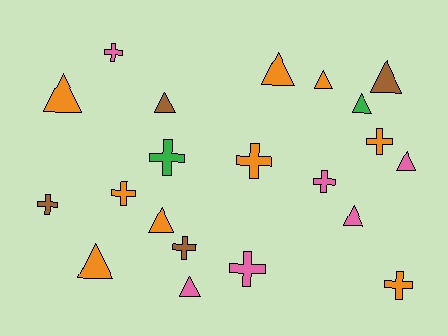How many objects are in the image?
There are 21 objects.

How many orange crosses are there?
There are 4 orange crosses.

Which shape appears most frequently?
Triangle, with 11 objects.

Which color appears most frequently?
Orange, with 9 objects.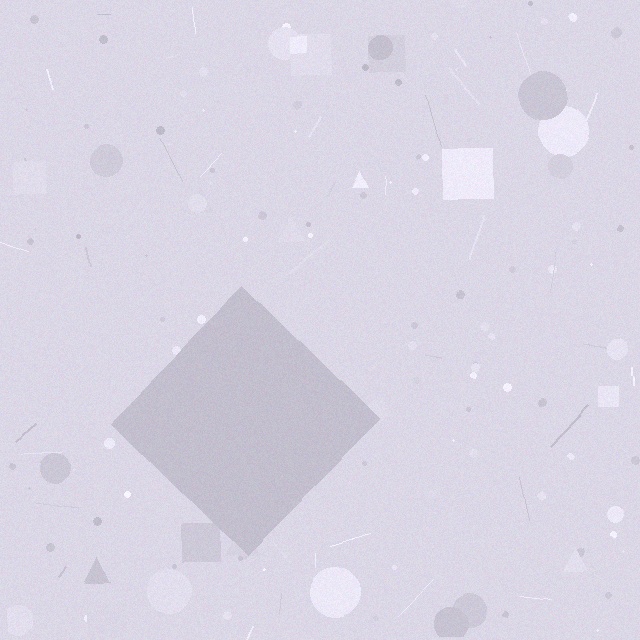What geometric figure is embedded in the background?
A diamond is embedded in the background.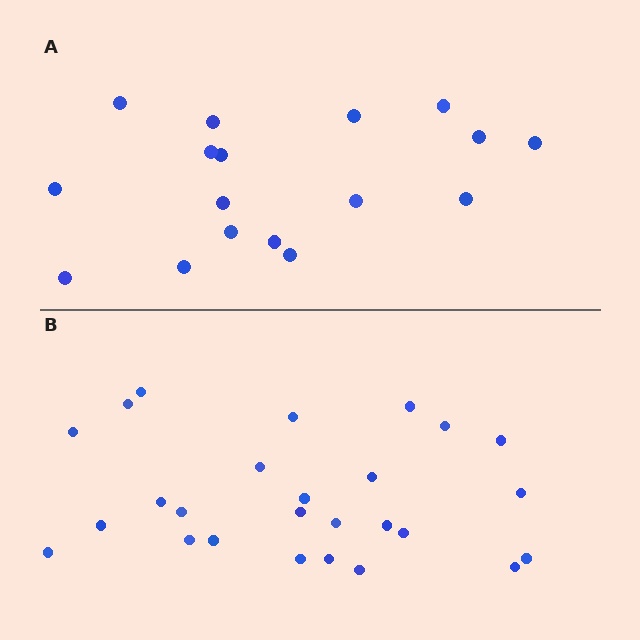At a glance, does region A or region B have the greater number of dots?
Region B (the bottom region) has more dots.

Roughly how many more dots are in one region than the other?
Region B has roughly 8 or so more dots than region A.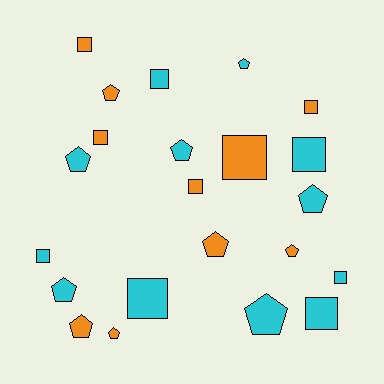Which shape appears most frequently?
Pentagon, with 11 objects.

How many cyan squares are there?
There are 6 cyan squares.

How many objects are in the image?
There are 22 objects.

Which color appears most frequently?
Cyan, with 12 objects.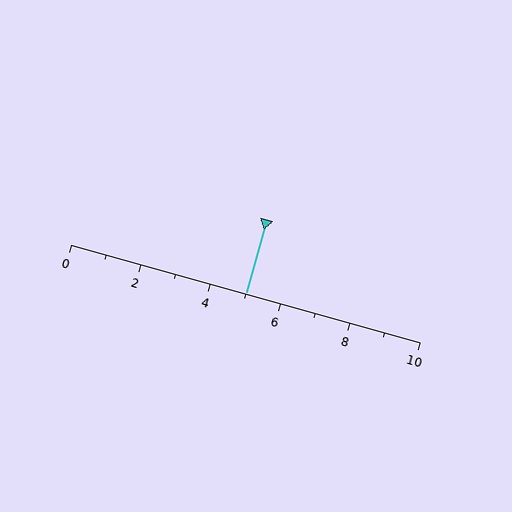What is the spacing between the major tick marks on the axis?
The major ticks are spaced 2 apart.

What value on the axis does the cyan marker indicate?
The marker indicates approximately 5.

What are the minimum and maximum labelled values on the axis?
The axis runs from 0 to 10.